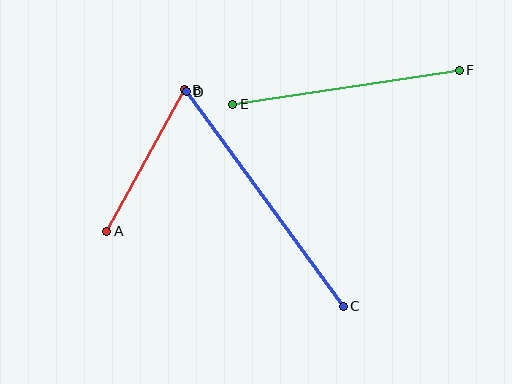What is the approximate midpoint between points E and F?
The midpoint is at approximately (346, 87) pixels.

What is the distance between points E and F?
The distance is approximately 229 pixels.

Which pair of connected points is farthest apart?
Points C and D are farthest apart.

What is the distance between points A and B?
The distance is approximately 162 pixels.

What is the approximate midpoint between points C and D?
The midpoint is at approximately (265, 199) pixels.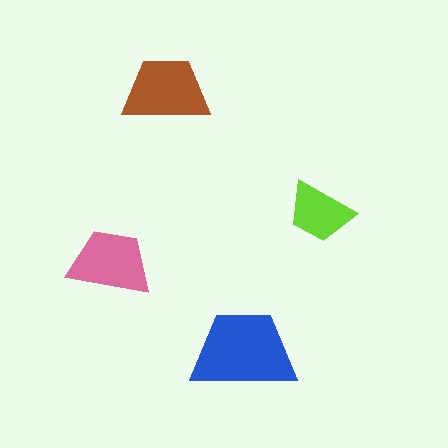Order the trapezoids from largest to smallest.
the blue one, the brown one, the pink one, the lime one.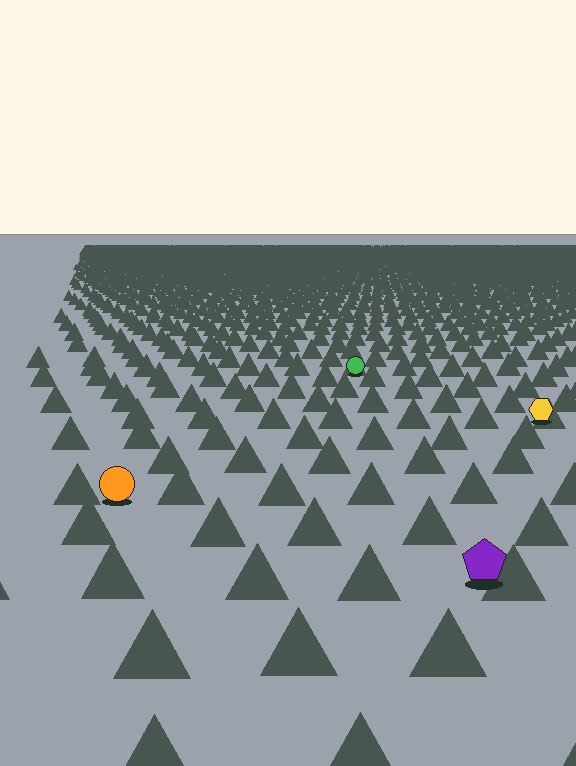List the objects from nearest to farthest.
From nearest to farthest: the purple pentagon, the orange circle, the yellow hexagon, the green circle.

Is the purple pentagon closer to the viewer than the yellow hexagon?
Yes. The purple pentagon is closer — you can tell from the texture gradient: the ground texture is coarser near it.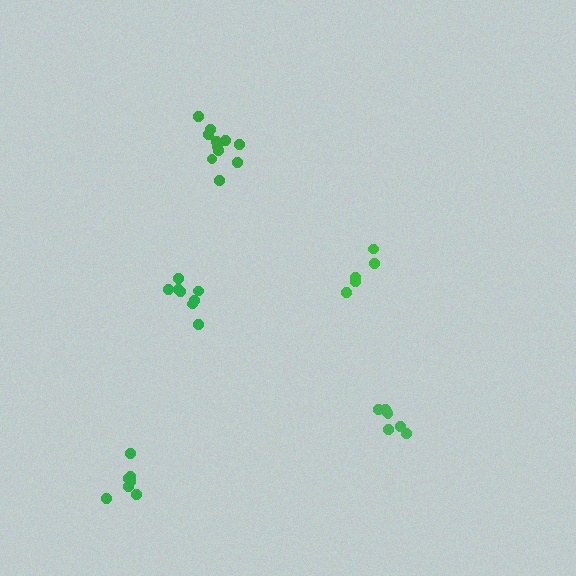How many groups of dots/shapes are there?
There are 5 groups.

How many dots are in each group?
Group 1: 5 dots, Group 2: 8 dots, Group 3: 7 dots, Group 4: 7 dots, Group 5: 11 dots (38 total).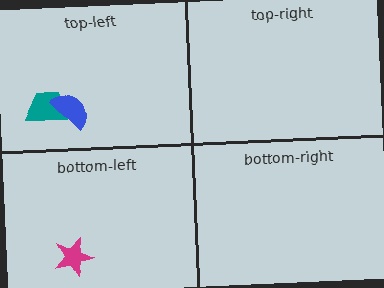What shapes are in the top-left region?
The teal trapezoid, the blue semicircle.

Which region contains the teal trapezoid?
The top-left region.